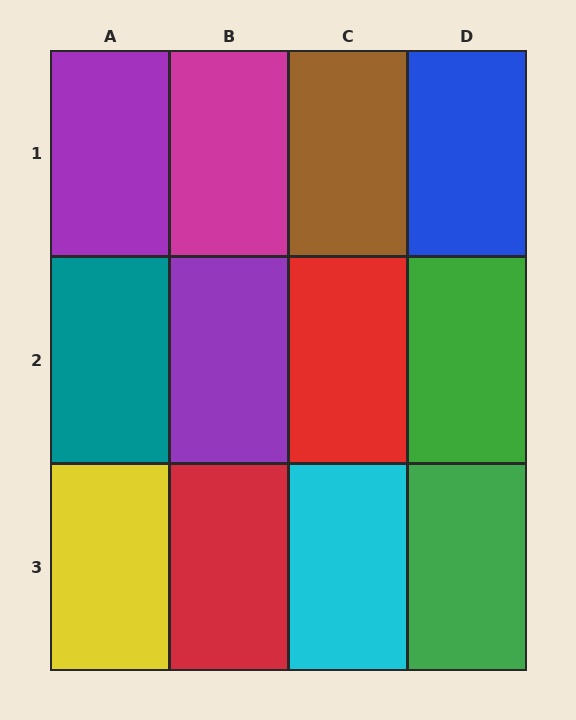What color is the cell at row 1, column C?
Brown.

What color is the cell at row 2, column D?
Green.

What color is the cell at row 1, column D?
Blue.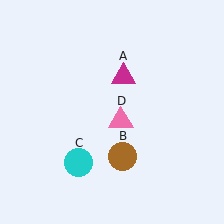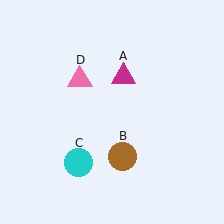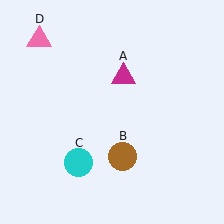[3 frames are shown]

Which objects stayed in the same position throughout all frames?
Magenta triangle (object A) and brown circle (object B) and cyan circle (object C) remained stationary.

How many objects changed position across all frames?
1 object changed position: pink triangle (object D).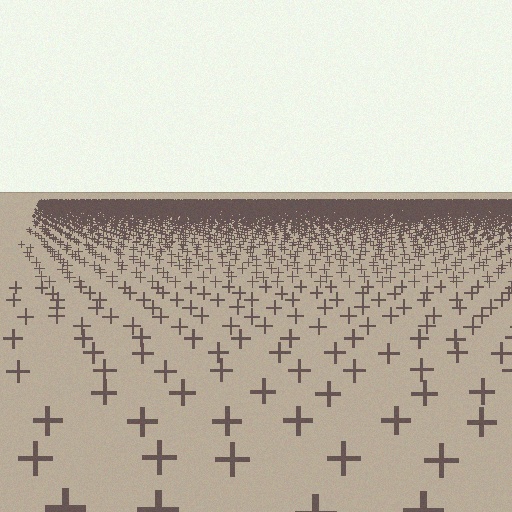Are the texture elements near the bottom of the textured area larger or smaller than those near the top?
Larger. Near the bottom, elements are closer to the viewer and appear at a bigger on-screen size.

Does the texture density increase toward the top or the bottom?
Density increases toward the top.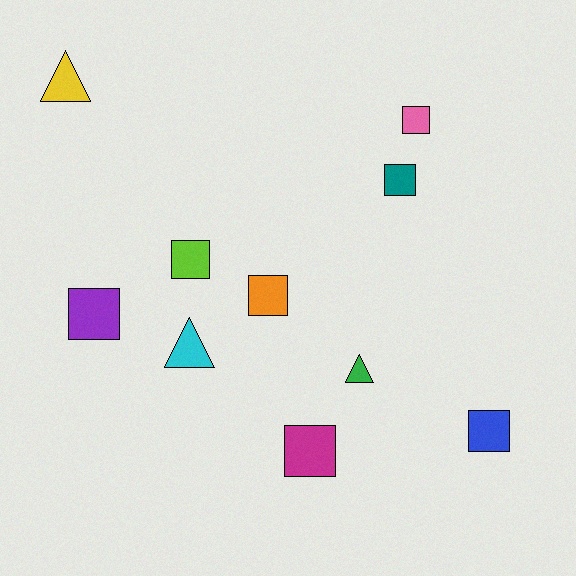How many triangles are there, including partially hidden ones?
There are 3 triangles.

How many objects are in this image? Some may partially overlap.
There are 10 objects.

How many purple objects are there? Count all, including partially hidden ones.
There is 1 purple object.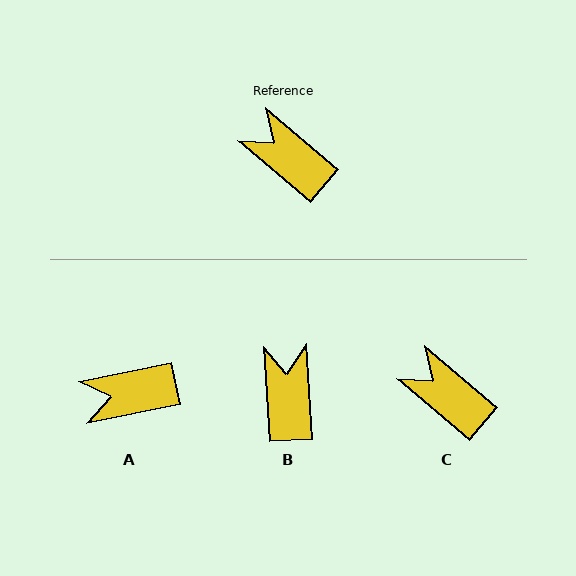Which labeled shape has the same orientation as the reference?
C.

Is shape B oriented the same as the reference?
No, it is off by about 46 degrees.